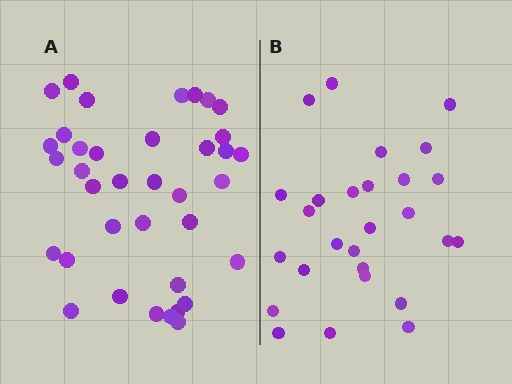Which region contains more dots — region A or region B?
Region A (the left region) has more dots.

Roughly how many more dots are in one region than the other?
Region A has roughly 10 or so more dots than region B.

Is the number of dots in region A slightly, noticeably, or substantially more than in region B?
Region A has noticeably more, but not dramatically so. The ratio is roughly 1.4 to 1.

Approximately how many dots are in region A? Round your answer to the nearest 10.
About 40 dots. (The exact count is 37, which rounds to 40.)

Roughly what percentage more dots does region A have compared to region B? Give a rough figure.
About 35% more.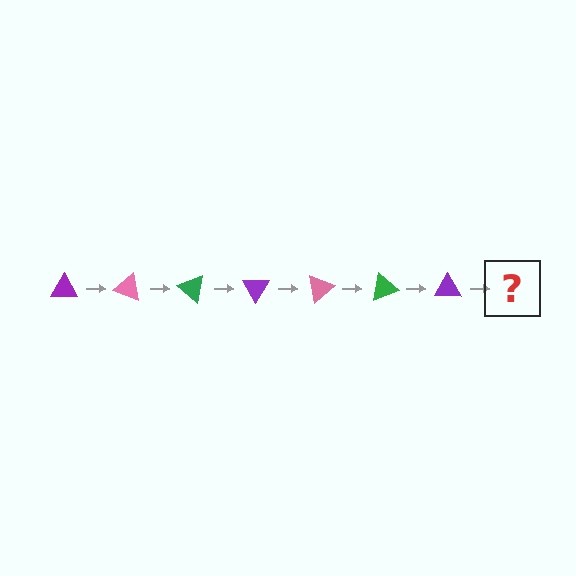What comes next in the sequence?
The next element should be a pink triangle, rotated 140 degrees from the start.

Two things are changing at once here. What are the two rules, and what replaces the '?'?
The two rules are that it rotates 20 degrees each step and the color cycles through purple, pink, and green. The '?' should be a pink triangle, rotated 140 degrees from the start.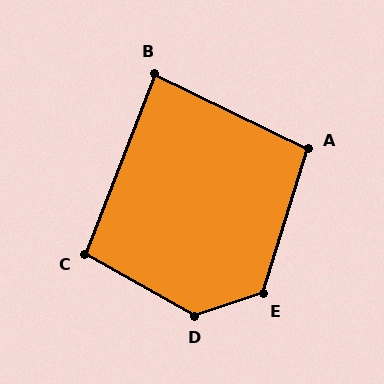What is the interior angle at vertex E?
Approximately 125 degrees (obtuse).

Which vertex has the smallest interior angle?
B, at approximately 85 degrees.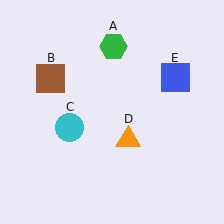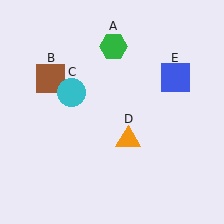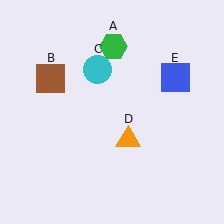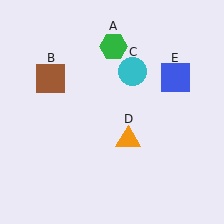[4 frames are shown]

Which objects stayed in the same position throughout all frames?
Green hexagon (object A) and brown square (object B) and orange triangle (object D) and blue square (object E) remained stationary.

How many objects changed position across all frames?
1 object changed position: cyan circle (object C).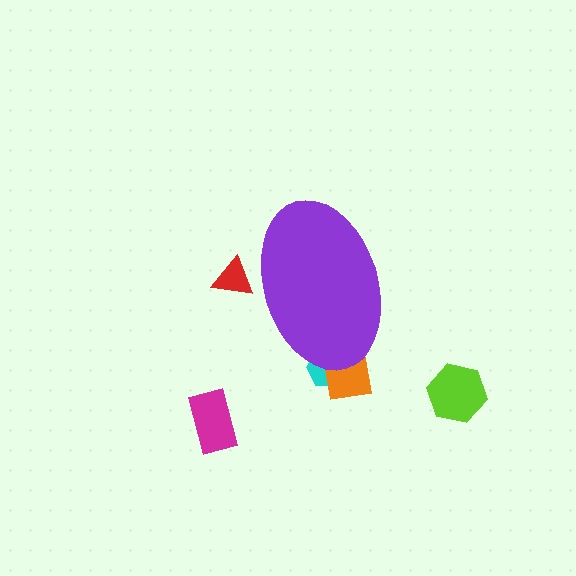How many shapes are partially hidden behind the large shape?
3 shapes are partially hidden.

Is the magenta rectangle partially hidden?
No, the magenta rectangle is fully visible.